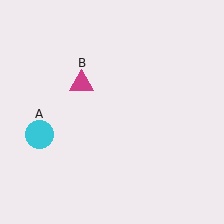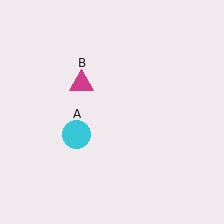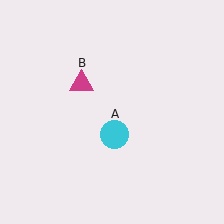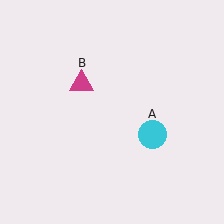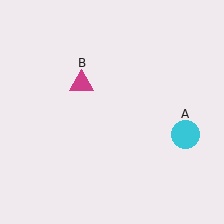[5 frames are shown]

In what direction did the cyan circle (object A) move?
The cyan circle (object A) moved right.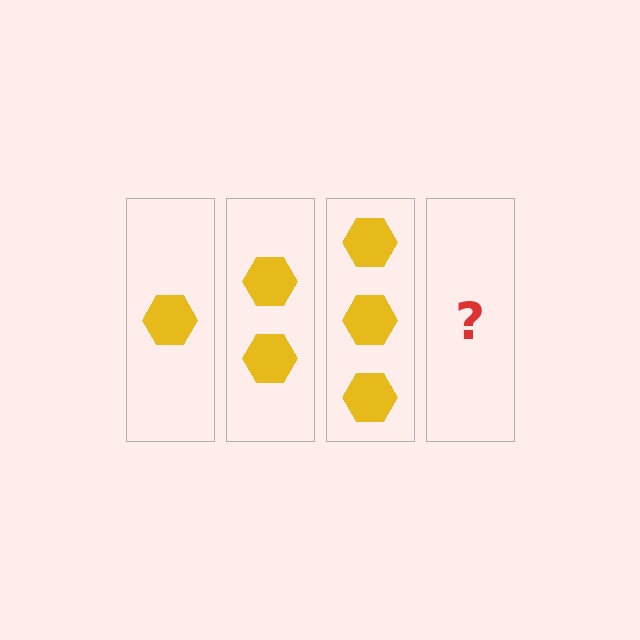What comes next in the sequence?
The next element should be 4 hexagons.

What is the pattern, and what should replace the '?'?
The pattern is that each step adds one more hexagon. The '?' should be 4 hexagons.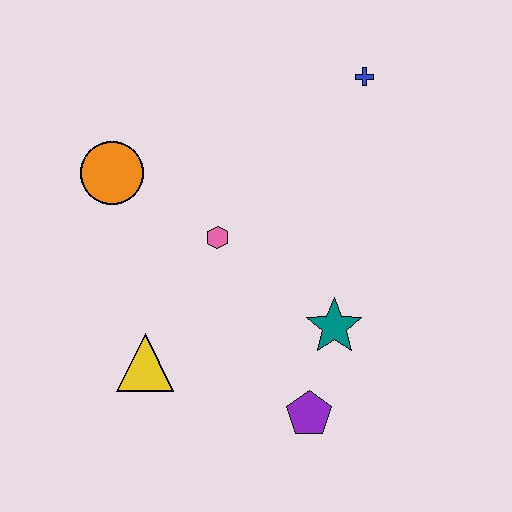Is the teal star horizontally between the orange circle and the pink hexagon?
No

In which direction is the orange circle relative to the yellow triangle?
The orange circle is above the yellow triangle.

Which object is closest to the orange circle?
The pink hexagon is closest to the orange circle.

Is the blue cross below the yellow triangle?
No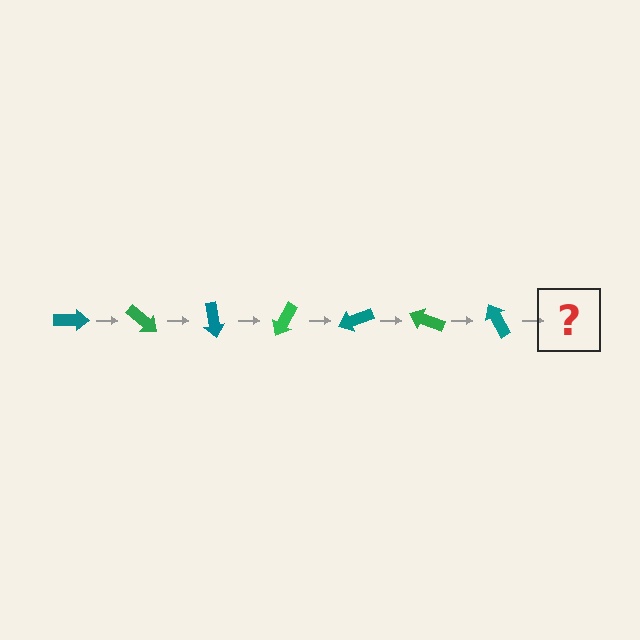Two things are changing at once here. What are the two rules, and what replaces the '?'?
The two rules are that it rotates 40 degrees each step and the color cycles through teal and green. The '?' should be a green arrow, rotated 280 degrees from the start.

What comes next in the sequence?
The next element should be a green arrow, rotated 280 degrees from the start.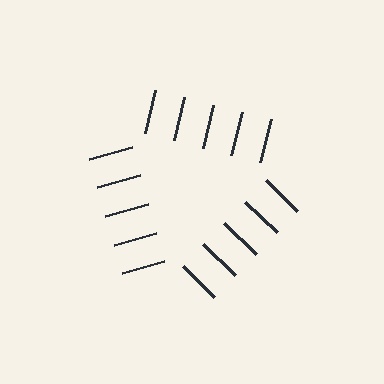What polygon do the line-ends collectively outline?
An illusory triangle — the line segments terminate on its edges but no continuous stroke is drawn.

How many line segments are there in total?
15 — 5 along each of the 3 edges.